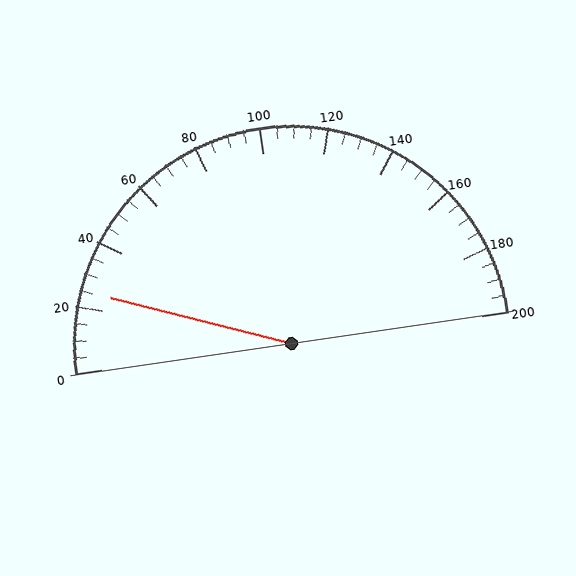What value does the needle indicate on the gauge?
The needle indicates approximately 25.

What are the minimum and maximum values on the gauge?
The gauge ranges from 0 to 200.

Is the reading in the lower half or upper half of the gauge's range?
The reading is in the lower half of the range (0 to 200).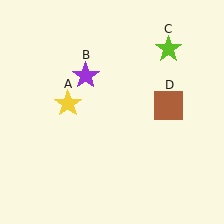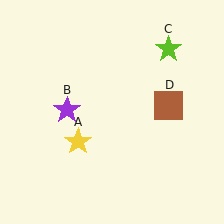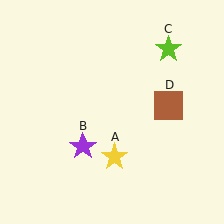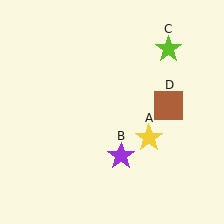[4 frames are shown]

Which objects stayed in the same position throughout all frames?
Lime star (object C) and brown square (object D) remained stationary.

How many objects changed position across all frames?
2 objects changed position: yellow star (object A), purple star (object B).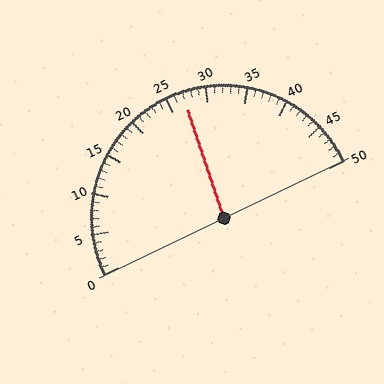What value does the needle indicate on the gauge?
The needle indicates approximately 27.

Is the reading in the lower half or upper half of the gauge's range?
The reading is in the upper half of the range (0 to 50).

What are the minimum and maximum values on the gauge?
The gauge ranges from 0 to 50.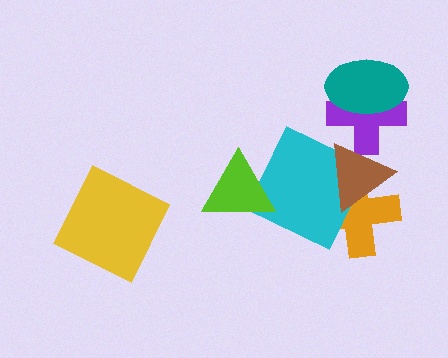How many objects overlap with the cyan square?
3 objects overlap with the cyan square.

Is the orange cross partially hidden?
Yes, it is partially covered by another shape.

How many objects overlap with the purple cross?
2 objects overlap with the purple cross.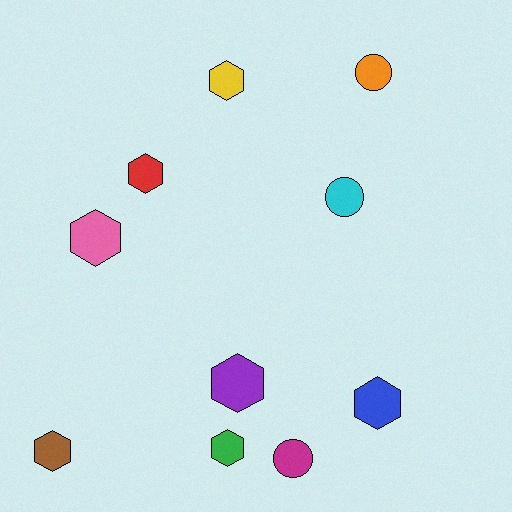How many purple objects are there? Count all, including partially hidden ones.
There is 1 purple object.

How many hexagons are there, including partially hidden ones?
There are 7 hexagons.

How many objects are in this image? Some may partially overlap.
There are 10 objects.